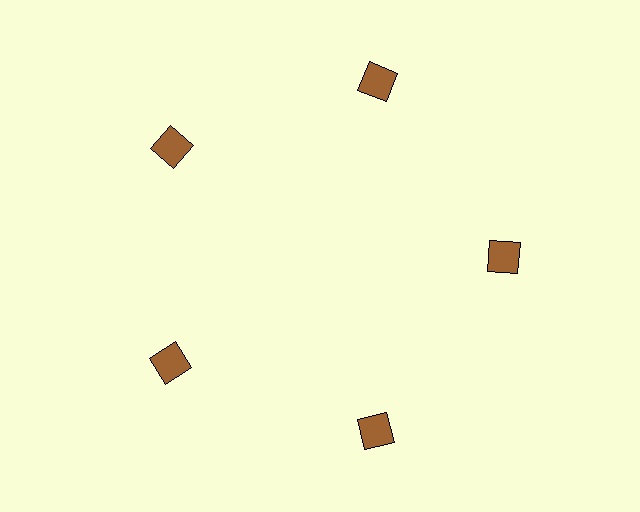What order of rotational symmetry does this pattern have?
This pattern has 5-fold rotational symmetry.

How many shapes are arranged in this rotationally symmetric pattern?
There are 5 shapes, arranged in 5 groups of 1.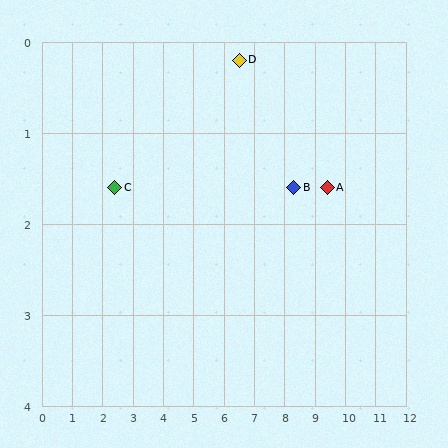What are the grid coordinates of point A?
Point A is at approximately (9.4, 1.6).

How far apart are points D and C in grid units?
Points D and C are about 4.3 grid units apart.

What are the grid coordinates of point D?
Point D is at approximately (6.5, 0.2).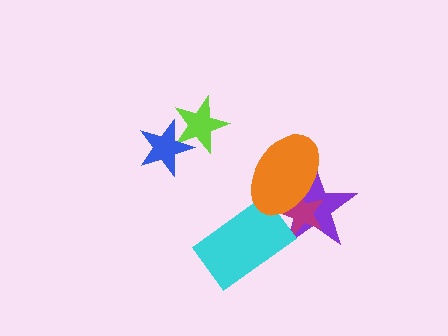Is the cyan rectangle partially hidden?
Yes, it is partially covered by another shape.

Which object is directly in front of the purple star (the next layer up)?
The magenta star is directly in front of the purple star.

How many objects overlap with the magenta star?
2 objects overlap with the magenta star.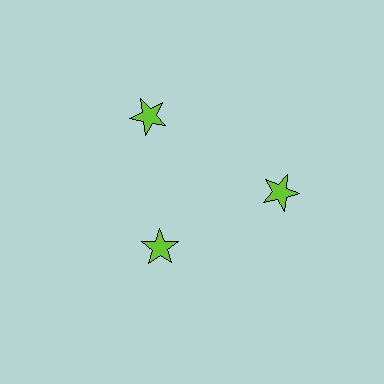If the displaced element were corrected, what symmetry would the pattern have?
It would have 3-fold rotational symmetry — the pattern would map onto itself every 120 degrees.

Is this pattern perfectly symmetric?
No. The 3 lime stars are arranged in a ring, but one element near the 7 o'clock position is pulled inward toward the center, breaking the 3-fold rotational symmetry.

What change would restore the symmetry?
The symmetry would be restored by moving it outward, back onto the ring so that all 3 stars sit at equal angles and equal distance from the center.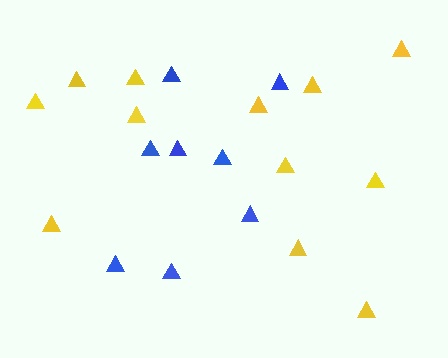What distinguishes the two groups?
There are 2 groups: one group of blue triangles (8) and one group of yellow triangles (12).